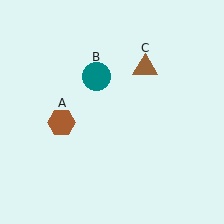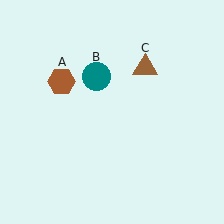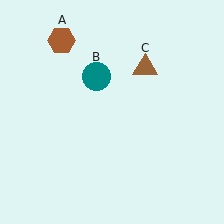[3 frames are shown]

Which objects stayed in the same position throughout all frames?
Teal circle (object B) and brown triangle (object C) remained stationary.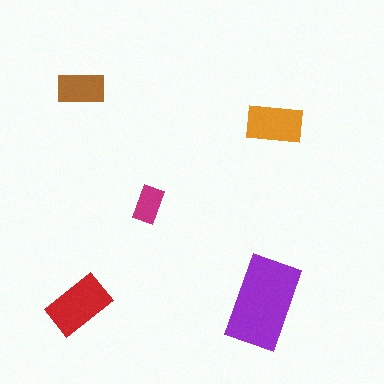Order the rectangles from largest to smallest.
the purple one, the red one, the orange one, the brown one, the magenta one.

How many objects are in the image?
There are 5 objects in the image.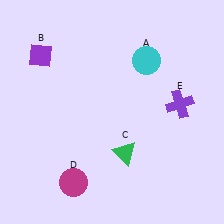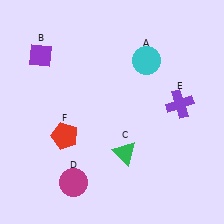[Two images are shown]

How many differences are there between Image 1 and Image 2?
There is 1 difference between the two images.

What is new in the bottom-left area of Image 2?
A red pentagon (F) was added in the bottom-left area of Image 2.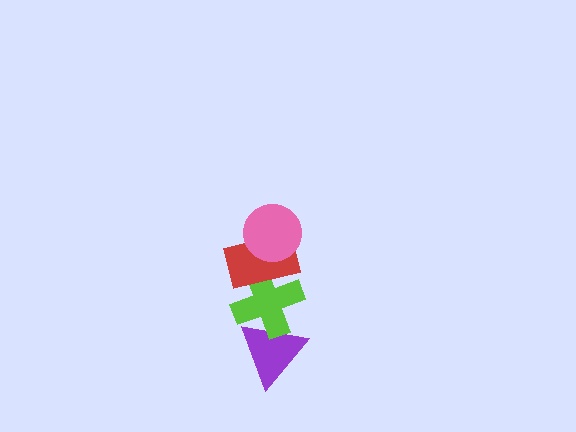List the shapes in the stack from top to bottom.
From top to bottom: the pink circle, the red rectangle, the lime cross, the purple triangle.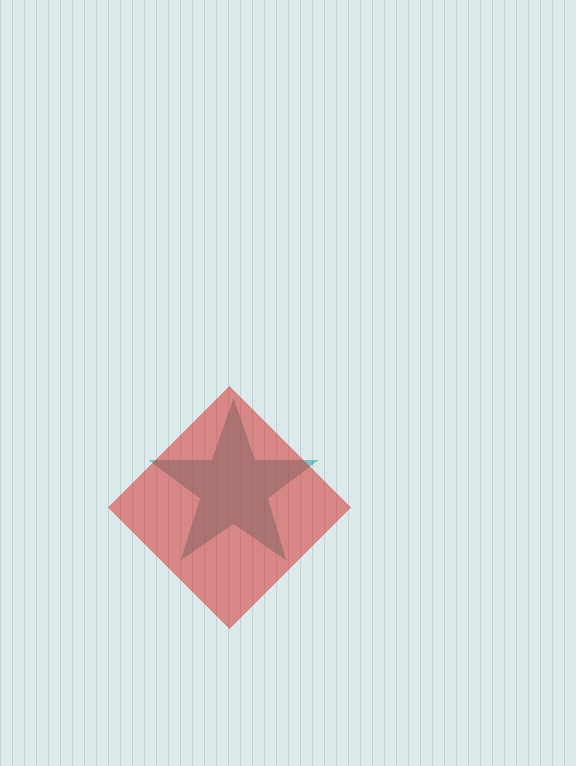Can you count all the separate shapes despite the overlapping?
Yes, there are 2 separate shapes.